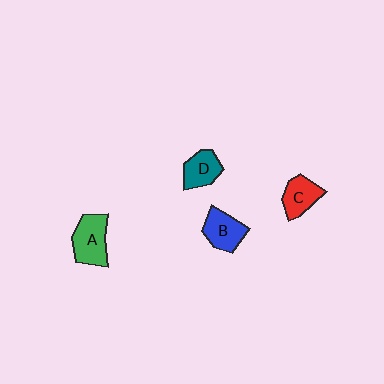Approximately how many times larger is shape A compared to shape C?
Approximately 1.3 times.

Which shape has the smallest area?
Shape D (teal).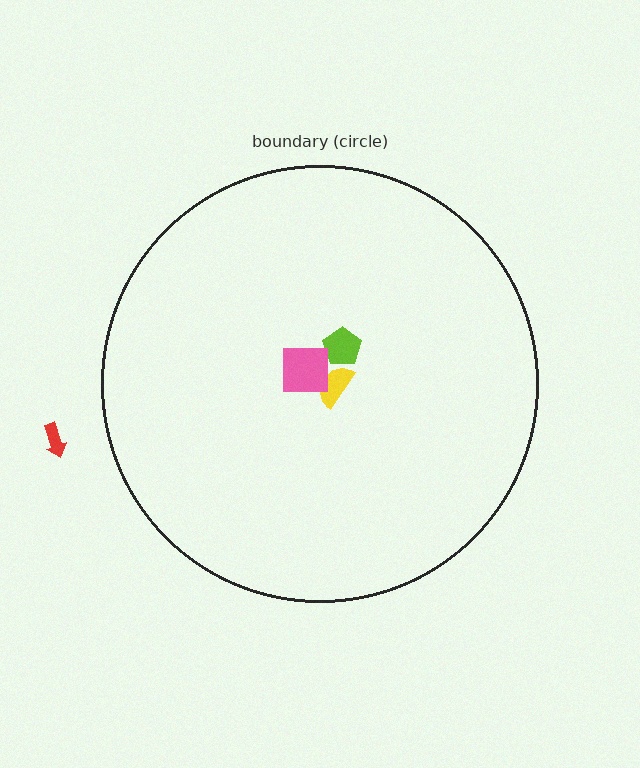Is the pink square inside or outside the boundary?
Inside.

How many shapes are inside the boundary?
3 inside, 1 outside.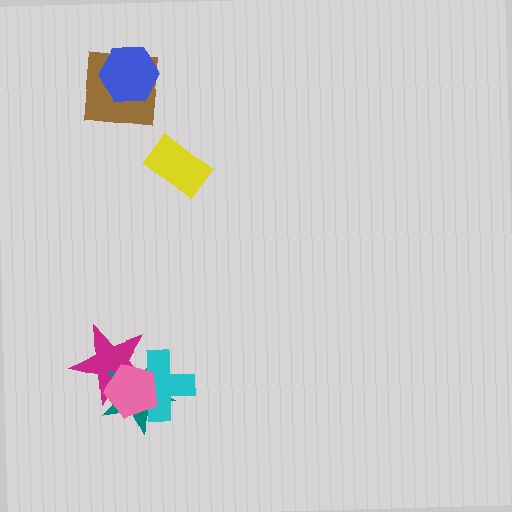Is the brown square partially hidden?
Yes, it is partially covered by another shape.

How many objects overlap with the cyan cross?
3 objects overlap with the cyan cross.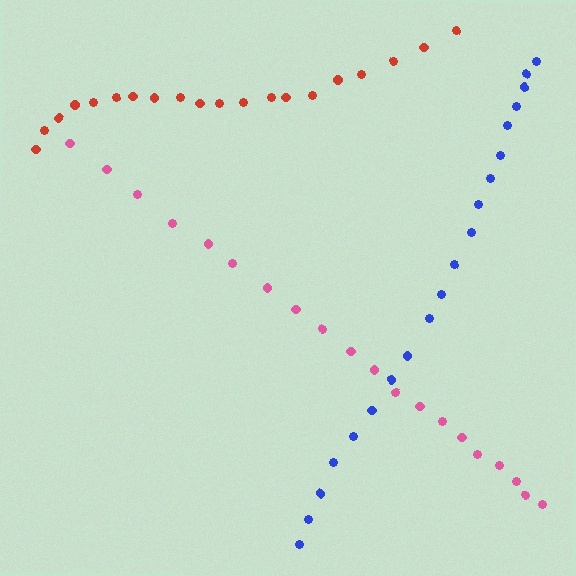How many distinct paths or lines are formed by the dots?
There are 3 distinct paths.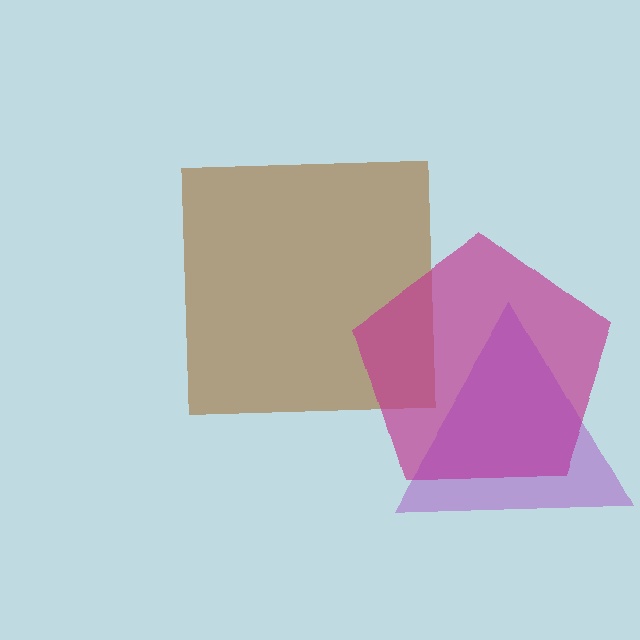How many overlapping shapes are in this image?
There are 3 overlapping shapes in the image.